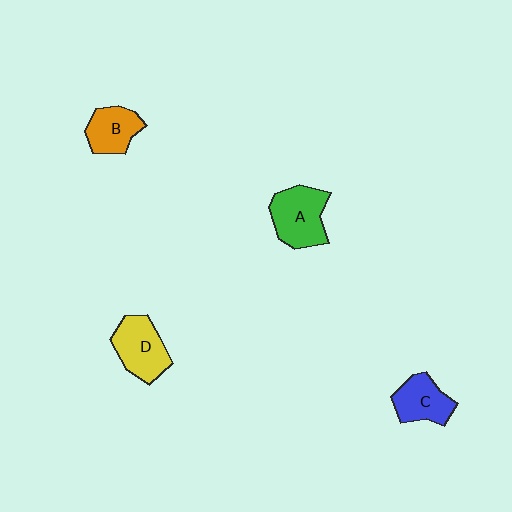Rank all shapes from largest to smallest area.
From largest to smallest: A (green), D (yellow), C (blue), B (orange).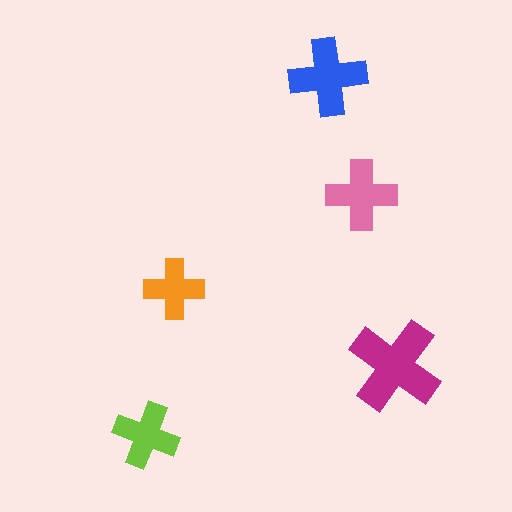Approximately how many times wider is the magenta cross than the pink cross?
About 1.5 times wider.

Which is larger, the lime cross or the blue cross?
The blue one.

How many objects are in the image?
There are 5 objects in the image.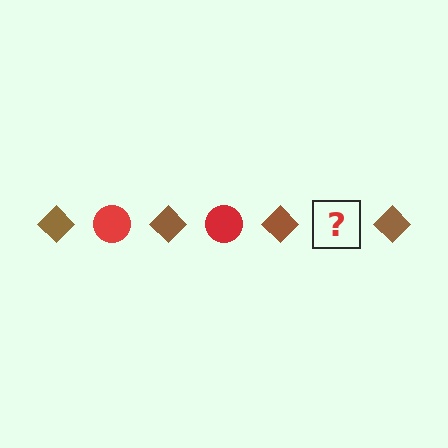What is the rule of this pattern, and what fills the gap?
The rule is that the pattern alternates between brown diamond and red circle. The gap should be filled with a red circle.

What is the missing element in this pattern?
The missing element is a red circle.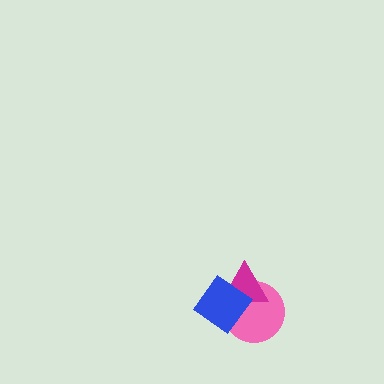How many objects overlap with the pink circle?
2 objects overlap with the pink circle.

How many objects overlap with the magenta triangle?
2 objects overlap with the magenta triangle.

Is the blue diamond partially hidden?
No, no other shape covers it.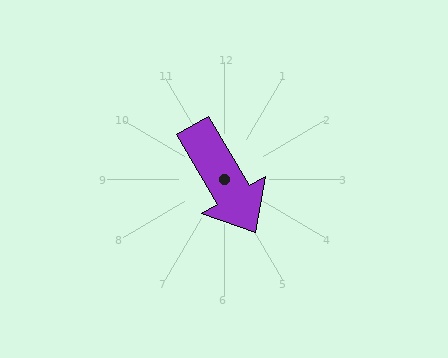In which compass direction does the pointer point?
Southeast.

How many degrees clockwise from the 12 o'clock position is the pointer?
Approximately 150 degrees.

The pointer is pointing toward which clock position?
Roughly 5 o'clock.